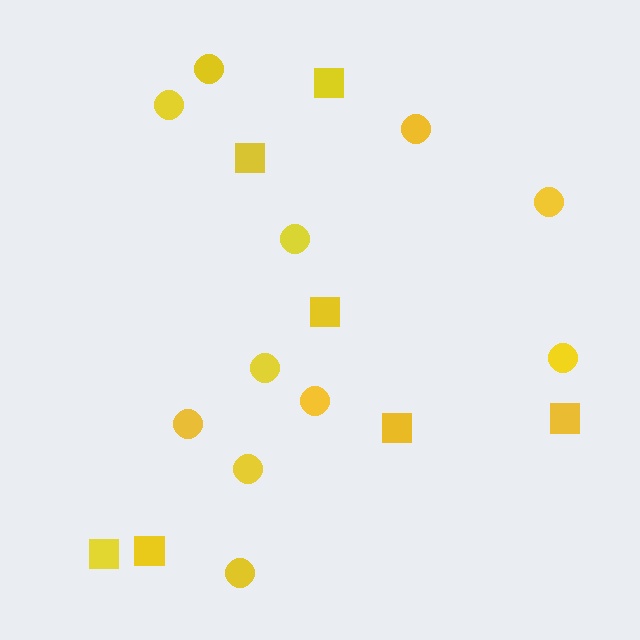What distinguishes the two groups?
There are 2 groups: one group of squares (7) and one group of circles (11).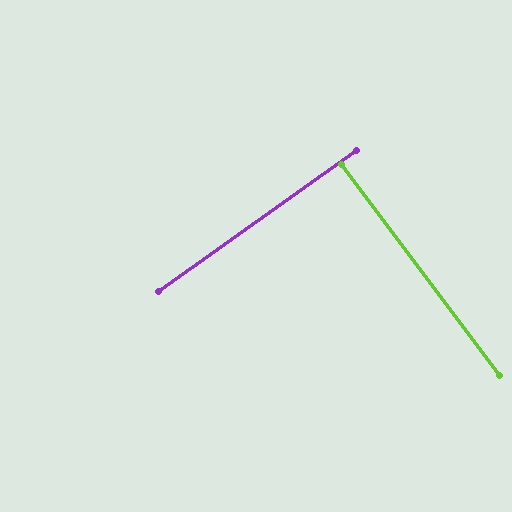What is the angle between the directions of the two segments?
Approximately 89 degrees.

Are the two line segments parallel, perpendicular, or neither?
Perpendicular — they meet at approximately 89°.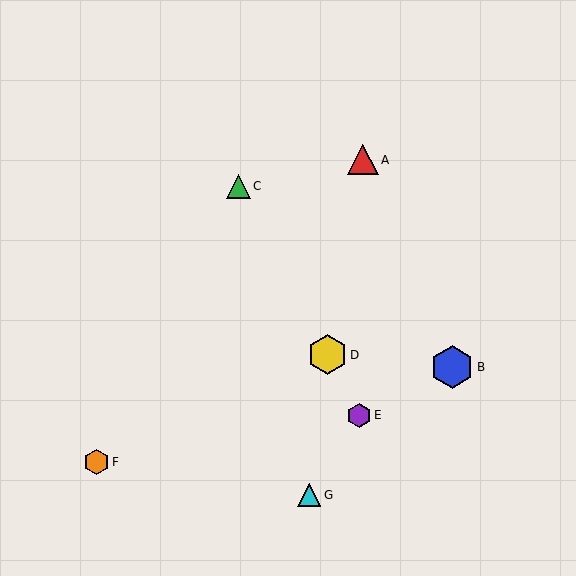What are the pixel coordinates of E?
Object E is at (359, 415).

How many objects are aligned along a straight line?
3 objects (C, D, E) are aligned along a straight line.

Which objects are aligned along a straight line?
Objects C, D, E are aligned along a straight line.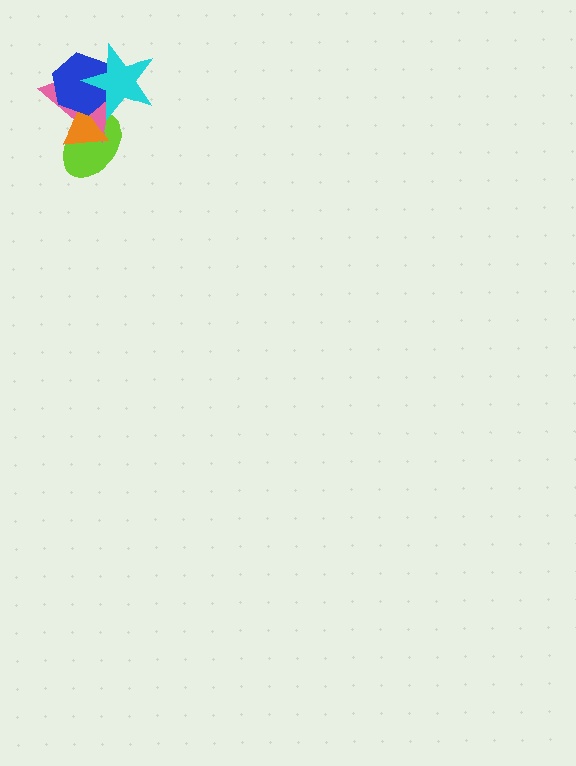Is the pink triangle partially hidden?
Yes, it is partially covered by another shape.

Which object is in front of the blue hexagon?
The cyan star is in front of the blue hexagon.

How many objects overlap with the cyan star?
2 objects overlap with the cyan star.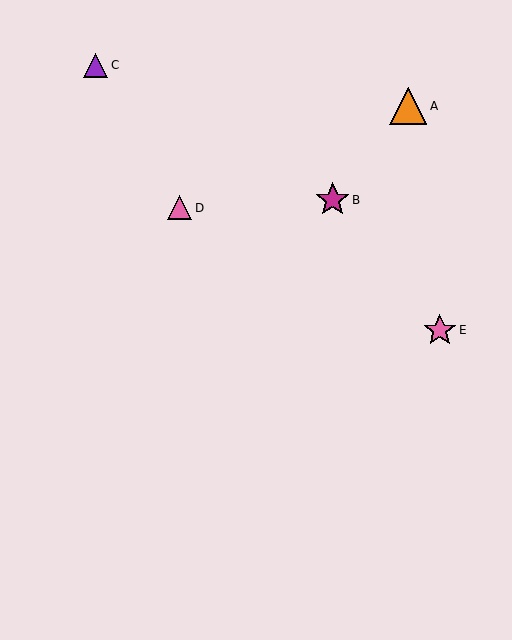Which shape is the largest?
The orange triangle (labeled A) is the largest.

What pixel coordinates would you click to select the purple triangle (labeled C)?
Click at (96, 65) to select the purple triangle C.